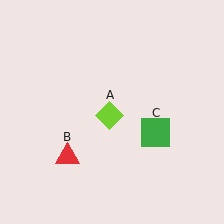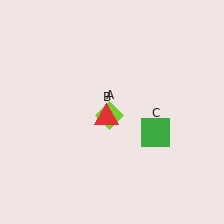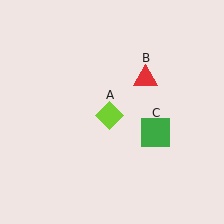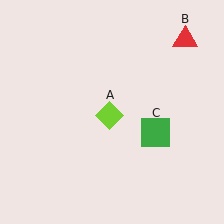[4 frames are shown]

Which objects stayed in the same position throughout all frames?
Lime diamond (object A) and green square (object C) remained stationary.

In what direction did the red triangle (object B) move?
The red triangle (object B) moved up and to the right.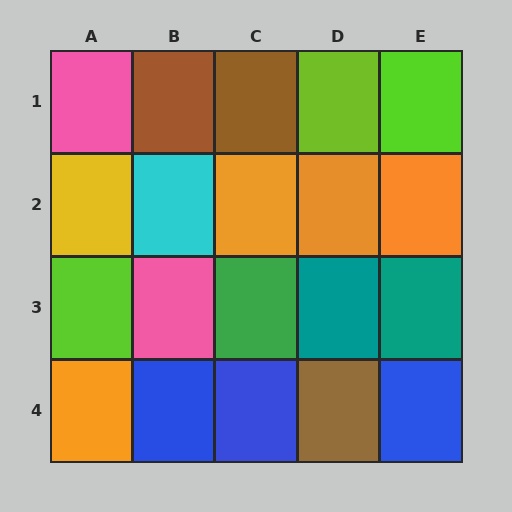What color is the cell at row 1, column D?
Lime.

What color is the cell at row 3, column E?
Teal.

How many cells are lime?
3 cells are lime.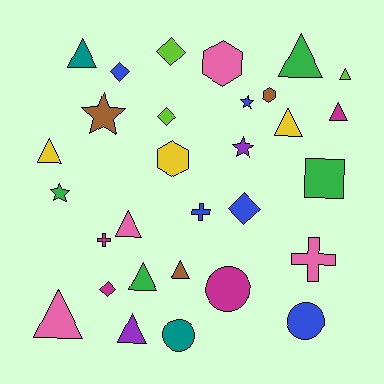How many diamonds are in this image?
There are 5 diamonds.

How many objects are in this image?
There are 30 objects.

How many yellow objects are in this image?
There are 3 yellow objects.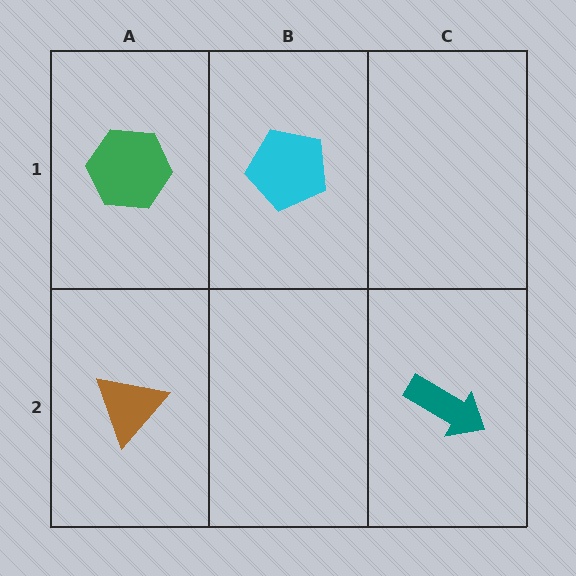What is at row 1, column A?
A green hexagon.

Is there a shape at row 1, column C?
No, that cell is empty.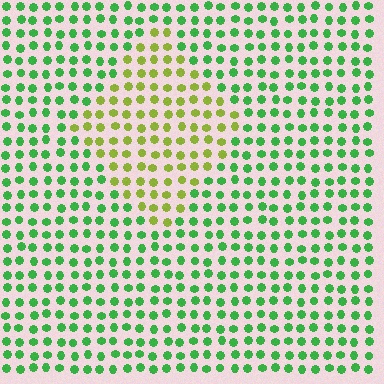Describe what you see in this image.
The image is filled with small green elements in a uniform arrangement. A diamond-shaped region is visible where the elements are tinted to a slightly different hue, forming a subtle color boundary.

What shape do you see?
I see a diamond.